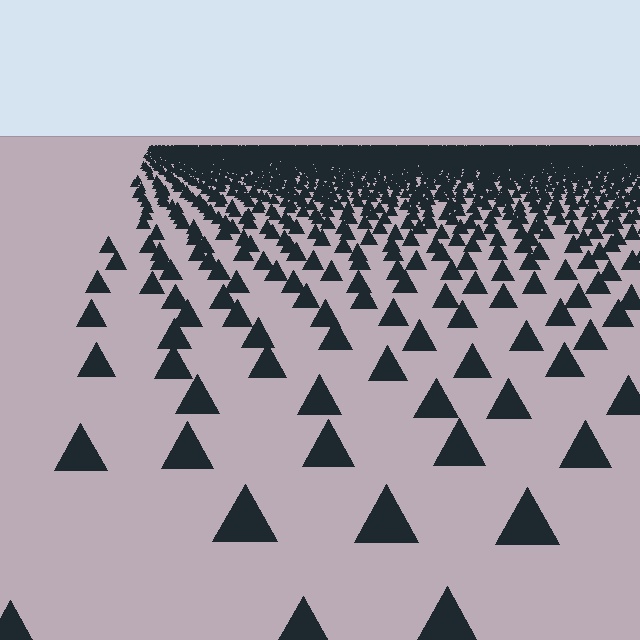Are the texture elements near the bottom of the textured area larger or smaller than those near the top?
Larger. Near the bottom, elements are closer to the viewer and appear at a bigger on-screen size.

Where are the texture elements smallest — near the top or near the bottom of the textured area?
Near the top.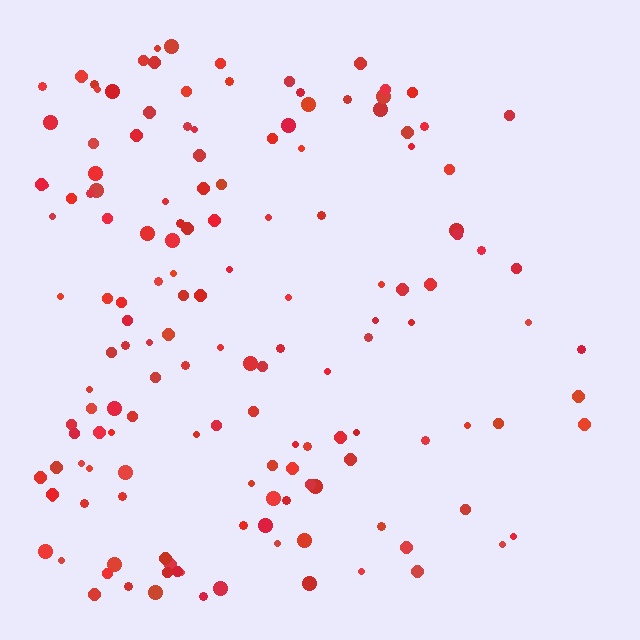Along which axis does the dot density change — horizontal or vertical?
Horizontal.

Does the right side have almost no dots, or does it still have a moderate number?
Still a moderate number, just noticeably fewer than the left.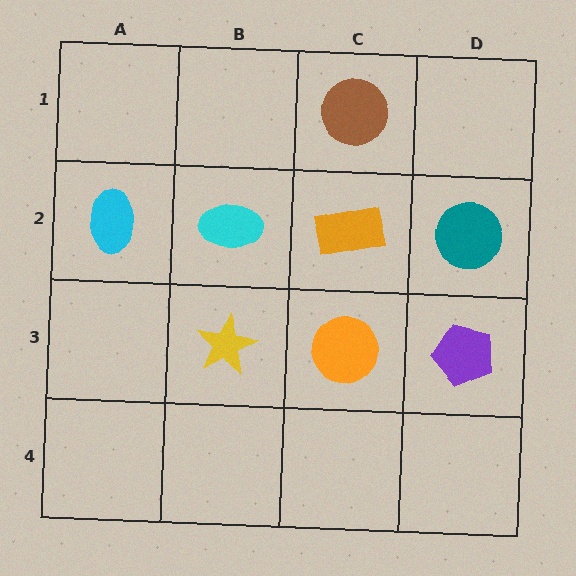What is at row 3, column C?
An orange circle.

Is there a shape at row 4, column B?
No, that cell is empty.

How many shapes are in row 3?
3 shapes.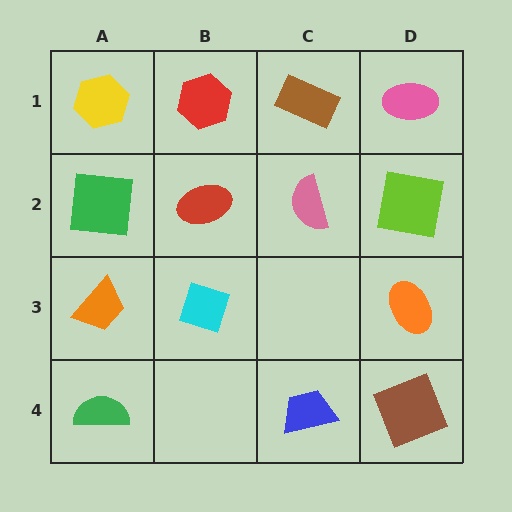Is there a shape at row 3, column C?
No, that cell is empty.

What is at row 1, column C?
A brown rectangle.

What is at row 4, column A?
A green semicircle.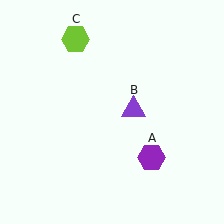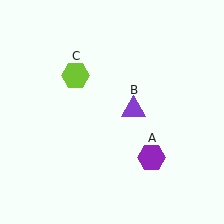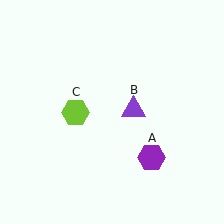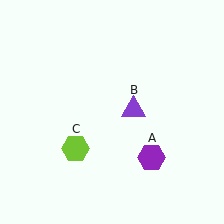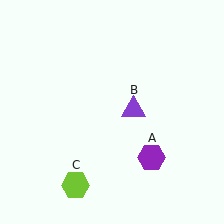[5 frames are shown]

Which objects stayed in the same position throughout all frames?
Purple hexagon (object A) and purple triangle (object B) remained stationary.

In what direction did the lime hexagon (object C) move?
The lime hexagon (object C) moved down.